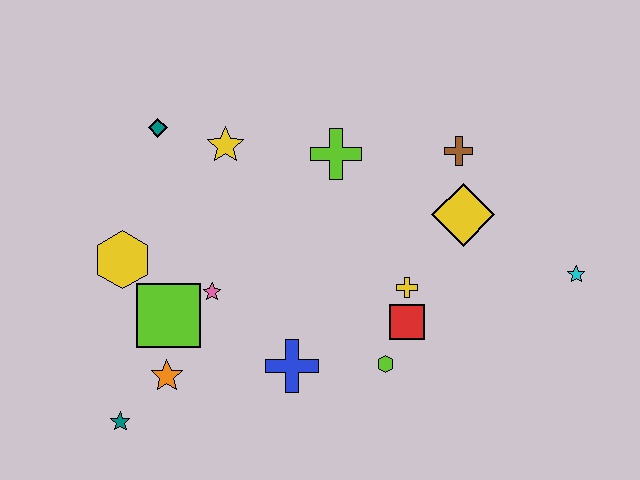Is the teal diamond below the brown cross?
No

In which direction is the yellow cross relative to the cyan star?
The yellow cross is to the left of the cyan star.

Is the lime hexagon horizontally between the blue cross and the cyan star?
Yes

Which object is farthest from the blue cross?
The cyan star is farthest from the blue cross.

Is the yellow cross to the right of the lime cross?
Yes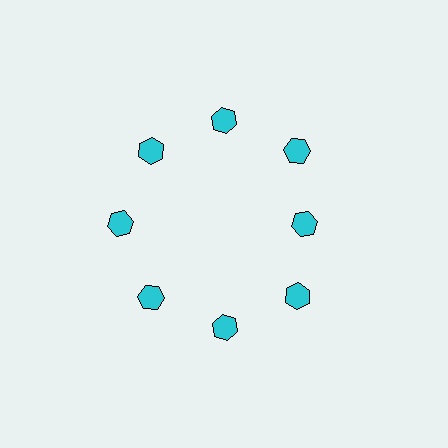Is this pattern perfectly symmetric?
No. The 8 cyan hexagons are arranged in a ring, but one element near the 3 o'clock position is pulled inward toward the center, breaking the 8-fold rotational symmetry.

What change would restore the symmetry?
The symmetry would be restored by moving it outward, back onto the ring so that all 8 hexagons sit at equal angles and equal distance from the center.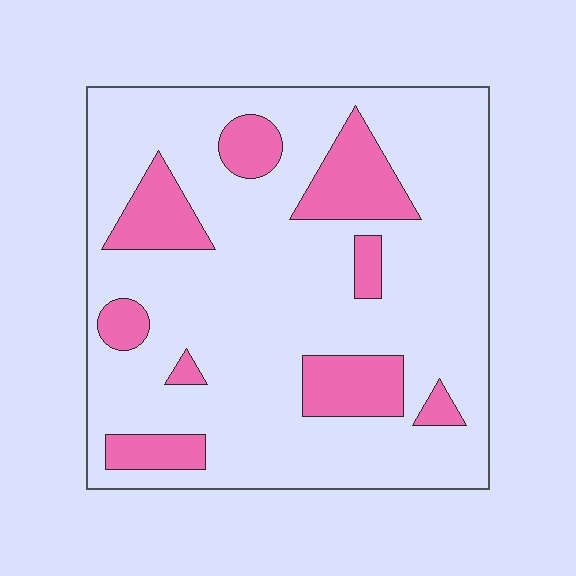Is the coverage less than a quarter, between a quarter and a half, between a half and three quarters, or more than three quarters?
Less than a quarter.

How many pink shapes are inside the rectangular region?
9.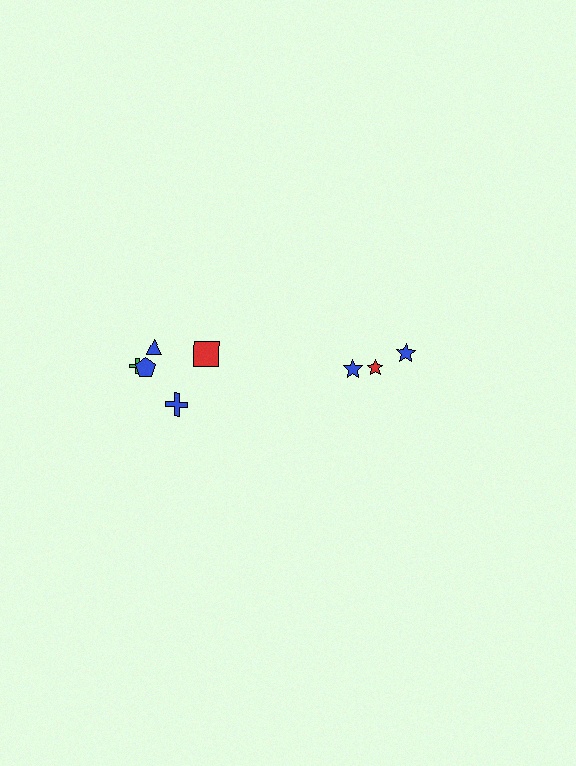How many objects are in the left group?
There are 5 objects.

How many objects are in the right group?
There are 3 objects.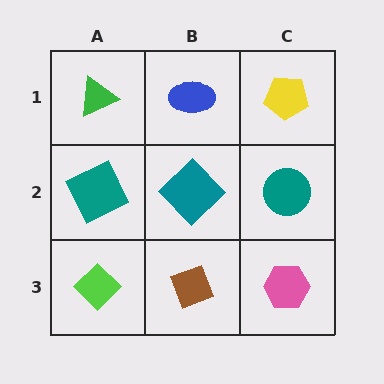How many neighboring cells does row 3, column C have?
2.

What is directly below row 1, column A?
A teal square.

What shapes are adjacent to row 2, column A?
A green triangle (row 1, column A), a lime diamond (row 3, column A), a teal diamond (row 2, column B).